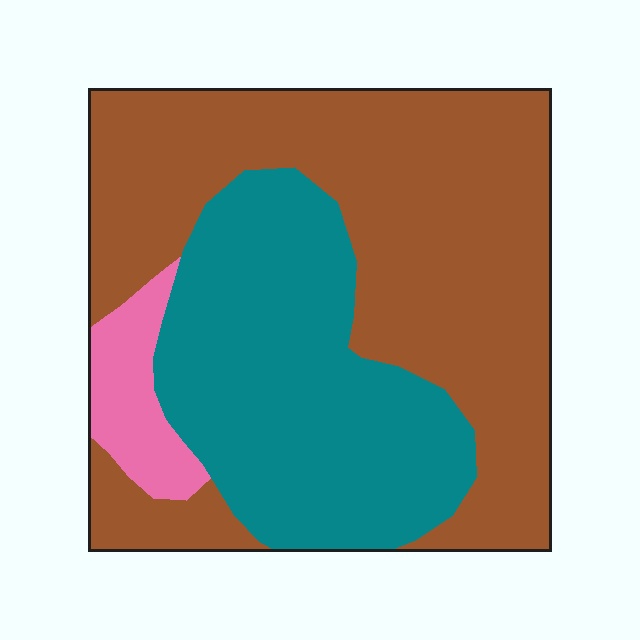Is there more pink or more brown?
Brown.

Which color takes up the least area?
Pink, at roughly 5%.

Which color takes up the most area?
Brown, at roughly 55%.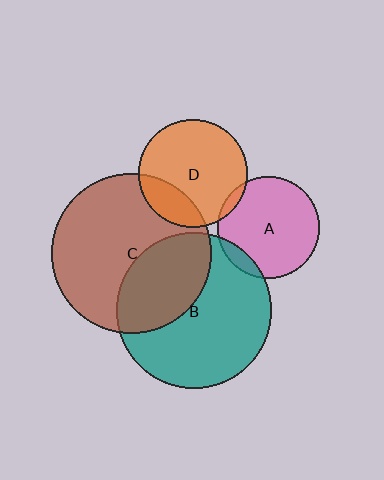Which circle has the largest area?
Circle C (brown).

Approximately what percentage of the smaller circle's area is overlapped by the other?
Approximately 10%.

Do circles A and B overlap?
Yes.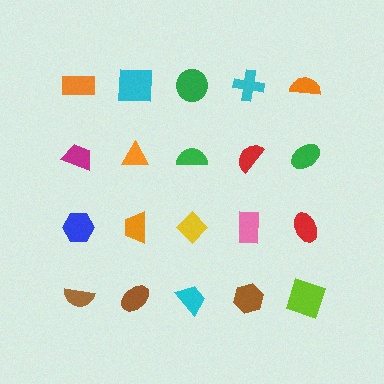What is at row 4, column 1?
A brown semicircle.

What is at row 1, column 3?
A green circle.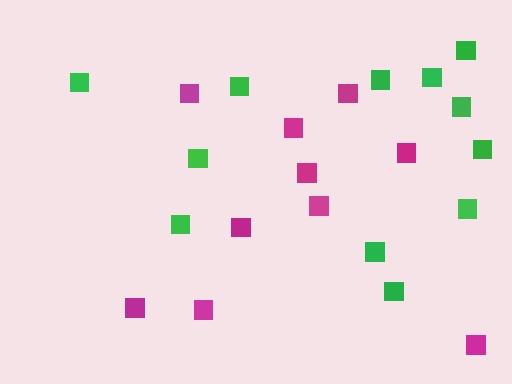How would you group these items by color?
There are 2 groups: one group of magenta squares (10) and one group of green squares (12).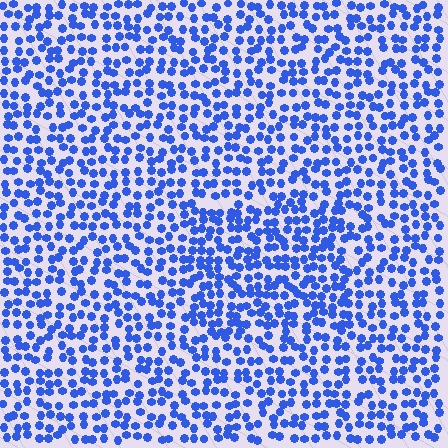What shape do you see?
I see a rectangle.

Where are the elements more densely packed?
The elements are more densely packed inside the rectangle boundary.